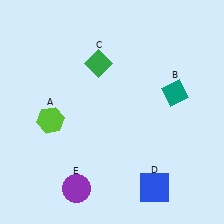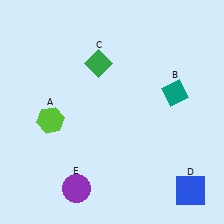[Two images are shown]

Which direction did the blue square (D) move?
The blue square (D) moved right.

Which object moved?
The blue square (D) moved right.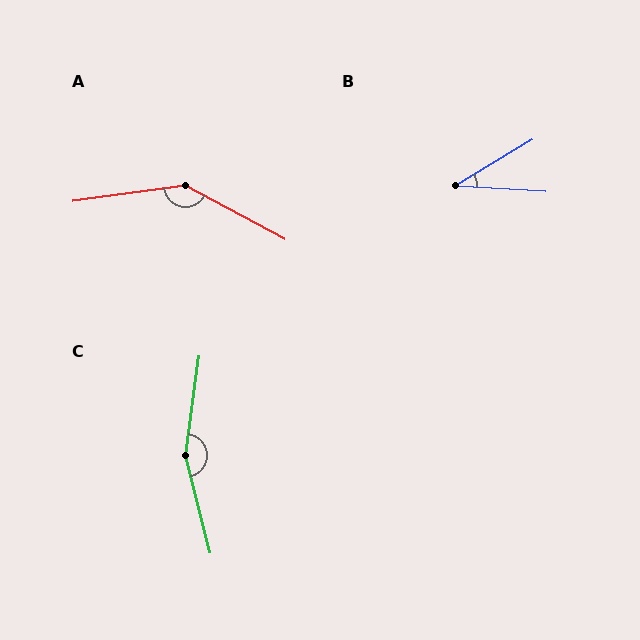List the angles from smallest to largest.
B (34°), A (144°), C (158°).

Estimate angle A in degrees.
Approximately 144 degrees.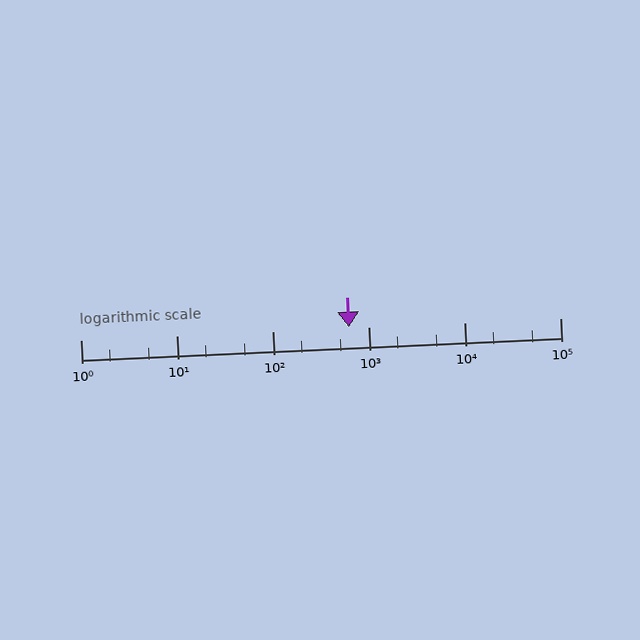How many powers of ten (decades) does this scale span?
The scale spans 5 decades, from 1 to 100000.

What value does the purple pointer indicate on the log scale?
The pointer indicates approximately 620.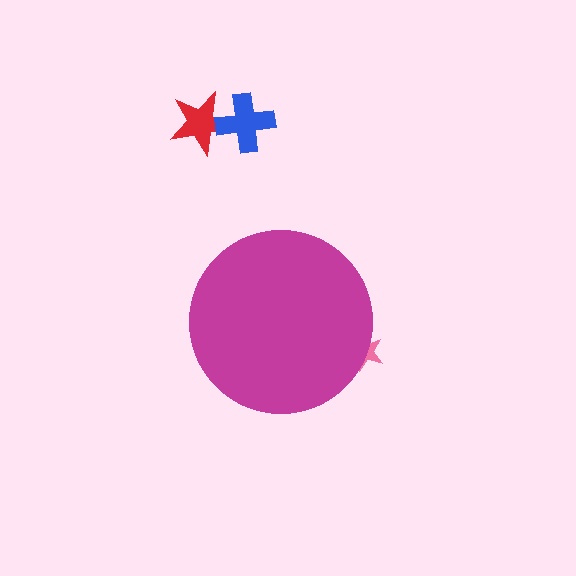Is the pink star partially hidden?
Yes, the pink star is partially hidden behind the magenta circle.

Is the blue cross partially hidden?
No, the blue cross is fully visible.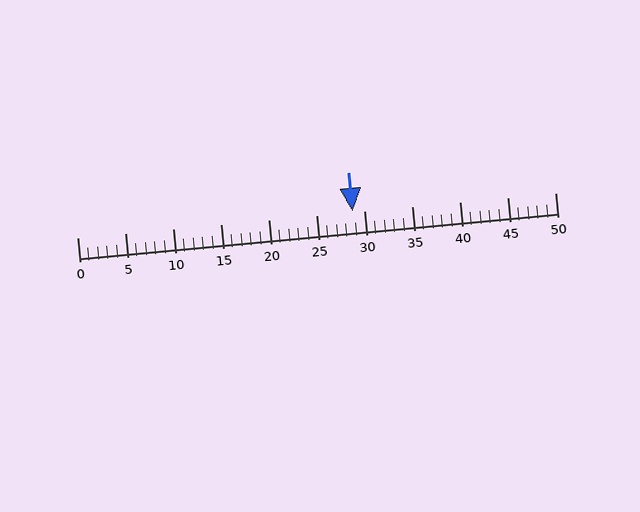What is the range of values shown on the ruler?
The ruler shows values from 0 to 50.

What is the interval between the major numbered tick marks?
The major tick marks are spaced 5 units apart.